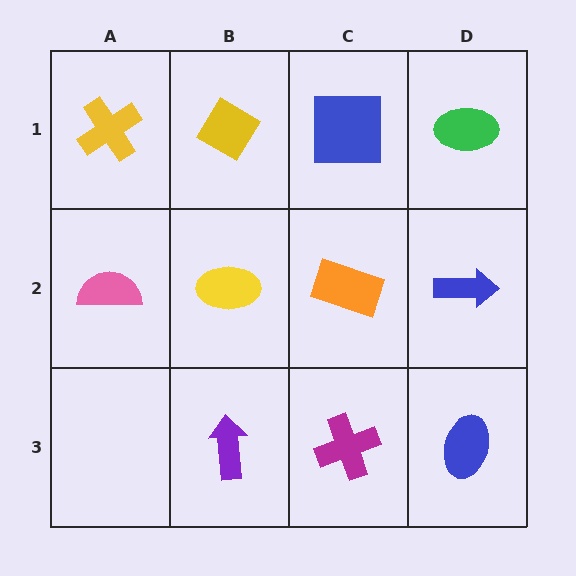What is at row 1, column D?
A green ellipse.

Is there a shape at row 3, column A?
No, that cell is empty.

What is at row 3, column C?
A magenta cross.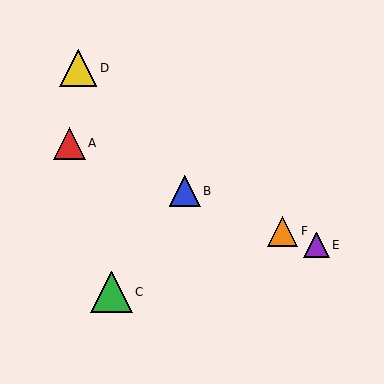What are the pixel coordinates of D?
Object D is at (78, 68).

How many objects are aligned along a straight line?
4 objects (A, B, E, F) are aligned along a straight line.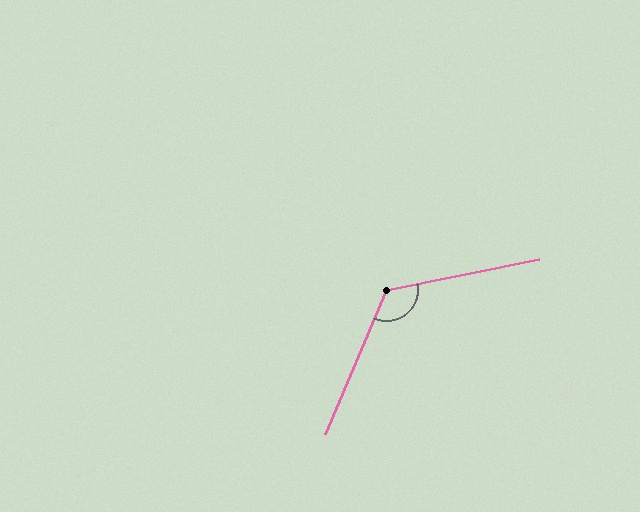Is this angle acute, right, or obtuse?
It is obtuse.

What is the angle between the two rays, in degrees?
Approximately 124 degrees.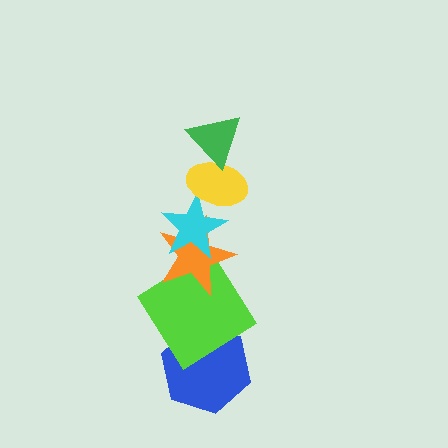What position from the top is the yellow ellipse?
The yellow ellipse is 2nd from the top.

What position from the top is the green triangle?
The green triangle is 1st from the top.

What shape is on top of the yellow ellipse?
The green triangle is on top of the yellow ellipse.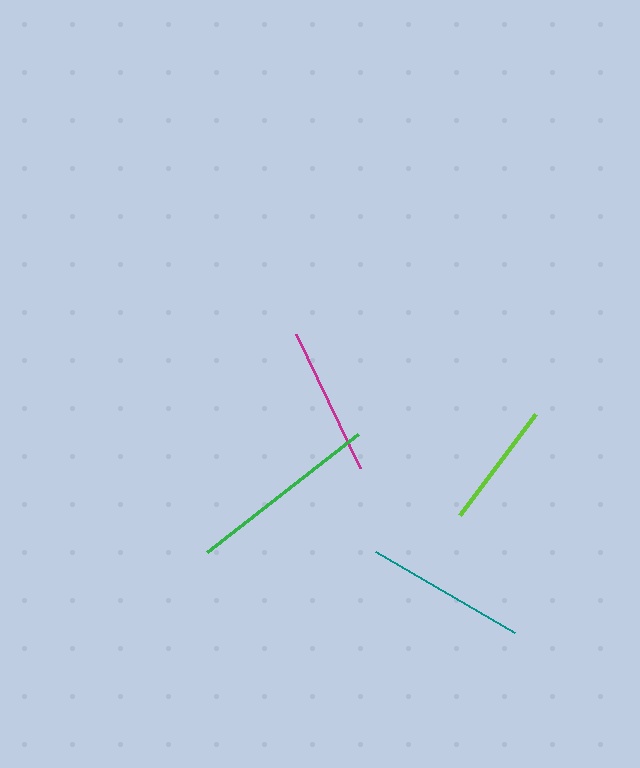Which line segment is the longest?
The green line is the longest at approximately 192 pixels.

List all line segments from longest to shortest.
From longest to shortest: green, teal, magenta, lime.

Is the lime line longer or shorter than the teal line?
The teal line is longer than the lime line.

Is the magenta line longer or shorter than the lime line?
The magenta line is longer than the lime line.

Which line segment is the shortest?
The lime line is the shortest at approximately 126 pixels.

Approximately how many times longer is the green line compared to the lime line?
The green line is approximately 1.5 times the length of the lime line.